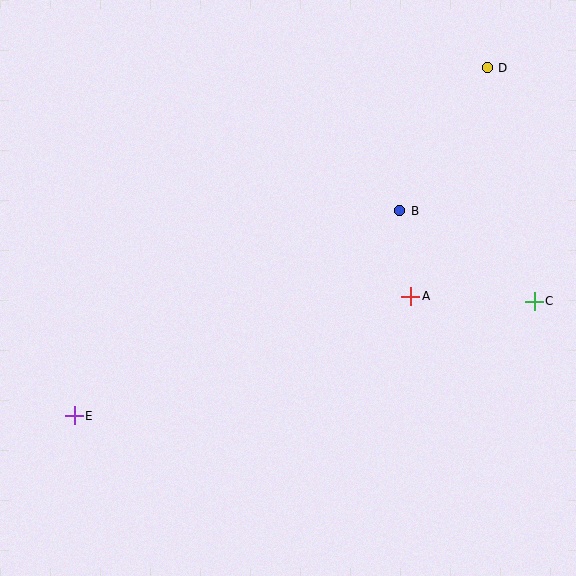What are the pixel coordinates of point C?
Point C is at (534, 302).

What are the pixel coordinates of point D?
Point D is at (487, 68).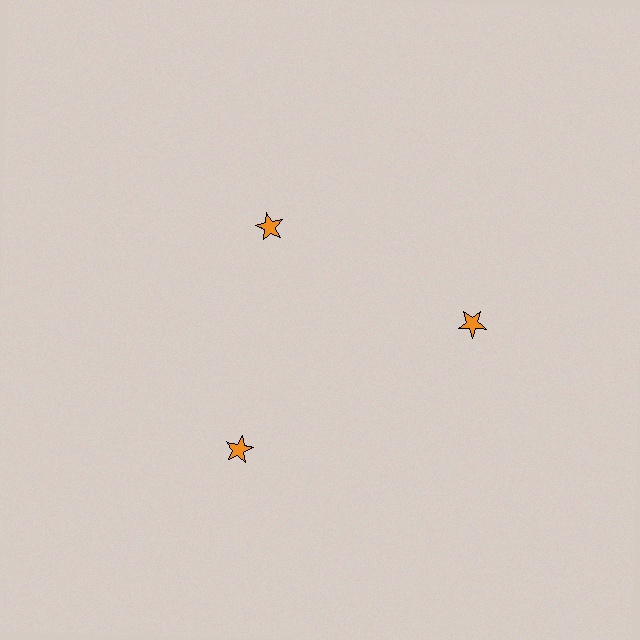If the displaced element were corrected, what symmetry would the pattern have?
It would have 3-fold rotational symmetry — the pattern would map onto itself every 120 degrees.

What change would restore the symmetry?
The symmetry would be restored by moving it outward, back onto the ring so that all 3 stars sit at equal angles and equal distance from the center.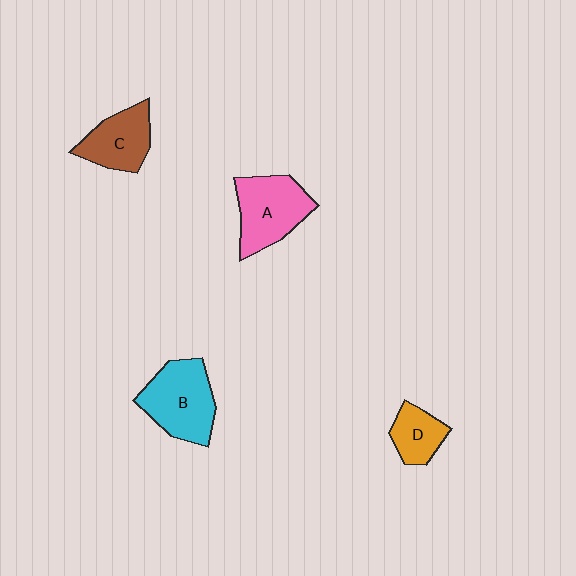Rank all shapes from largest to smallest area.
From largest to smallest: B (cyan), A (pink), C (brown), D (orange).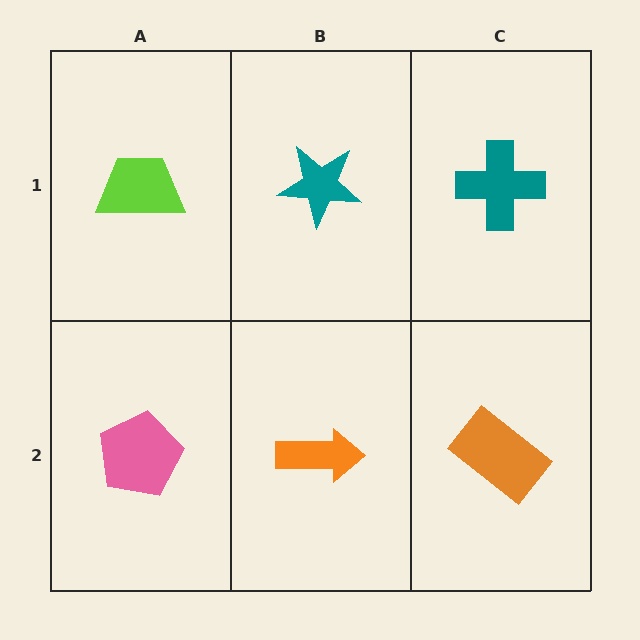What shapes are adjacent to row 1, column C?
An orange rectangle (row 2, column C), a teal star (row 1, column B).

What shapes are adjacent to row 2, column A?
A lime trapezoid (row 1, column A), an orange arrow (row 2, column B).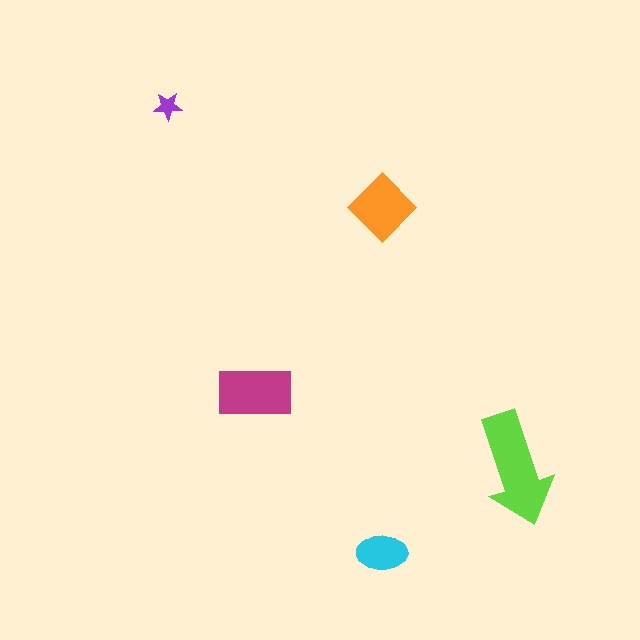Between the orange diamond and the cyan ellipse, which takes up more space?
The orange diamond.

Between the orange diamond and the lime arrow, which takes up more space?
The lime arrow.